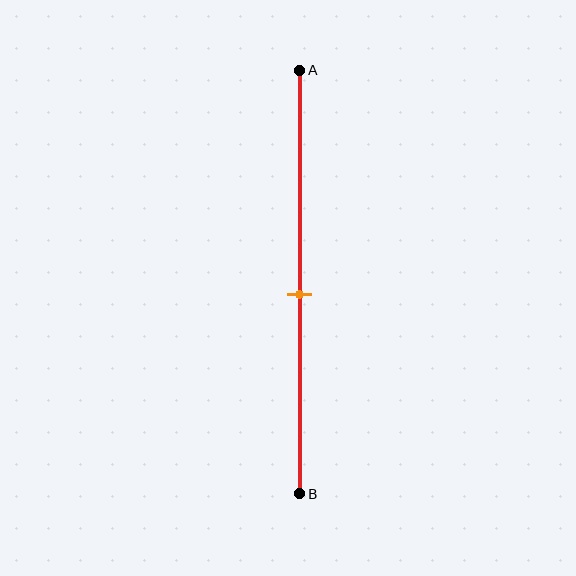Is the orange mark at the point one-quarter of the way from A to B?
No, the mark is at about 55% from A, not at the 25% one-quarter point.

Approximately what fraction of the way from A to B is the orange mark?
The orange mark is approximately 55% of the way from A to B.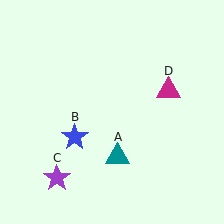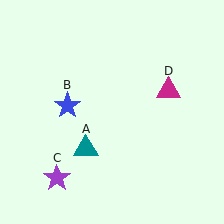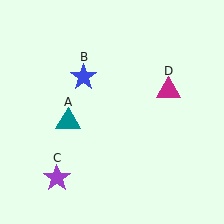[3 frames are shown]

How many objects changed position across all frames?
2 objects changed position: teal triangle (object A), blue star (object B).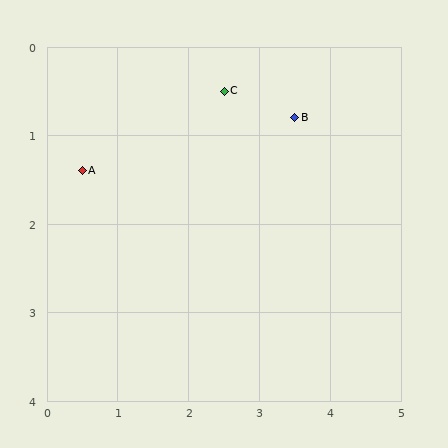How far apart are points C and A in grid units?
Points C and A are about 2.2 grid units apart.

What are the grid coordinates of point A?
Point A is at approximately (0.5, 1.4).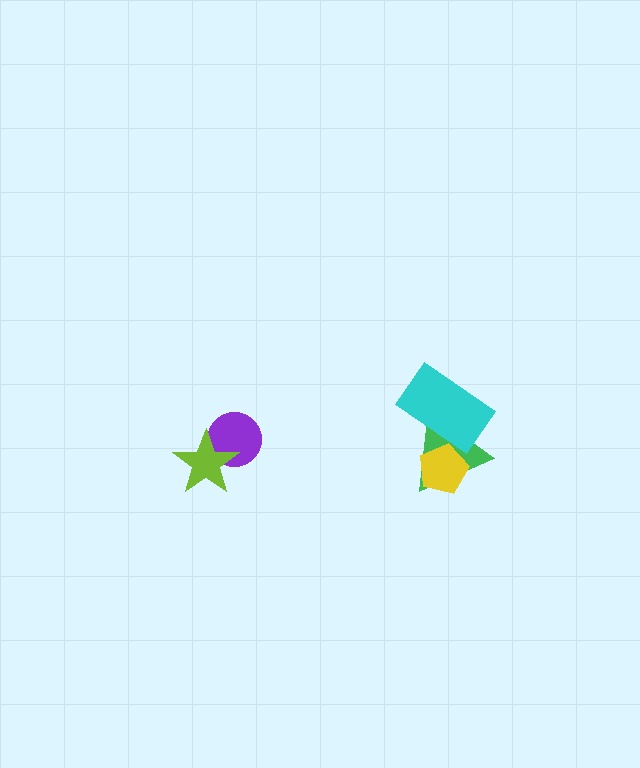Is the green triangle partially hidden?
Yes, it is partially covered by another shape.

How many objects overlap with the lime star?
1 object overlaps with the lime star.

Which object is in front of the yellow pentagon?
The cyan rectangle is in front of the yellow pentagon.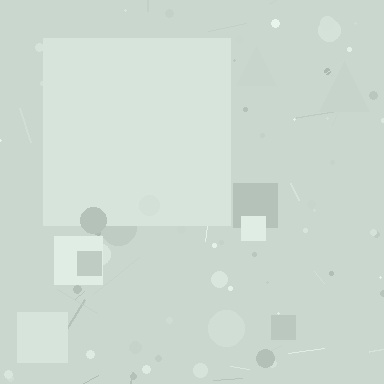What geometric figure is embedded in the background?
A square is embedded in the background.